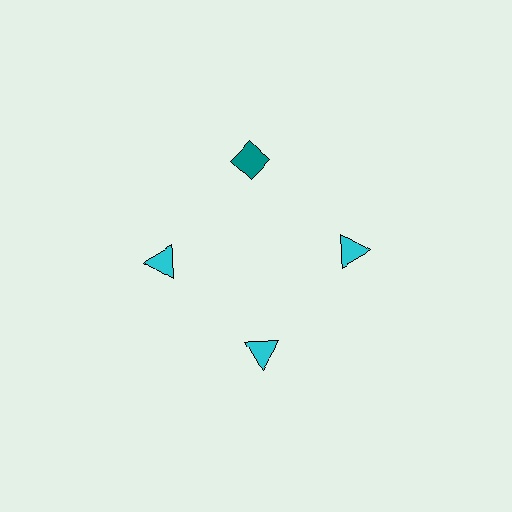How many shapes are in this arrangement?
There are 4 shapes arranged in a ring pattern.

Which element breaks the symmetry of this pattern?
The teal diamond at roughly the 12 o'clock position breaks the symmetry. All other shapes are cyan triangles.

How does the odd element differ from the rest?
It differs in both color (teal instead of cyan) and shape (diamond instead of triangle).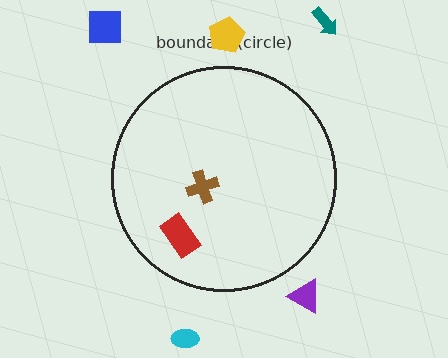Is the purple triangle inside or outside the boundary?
Outside.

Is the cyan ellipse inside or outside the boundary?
Outside.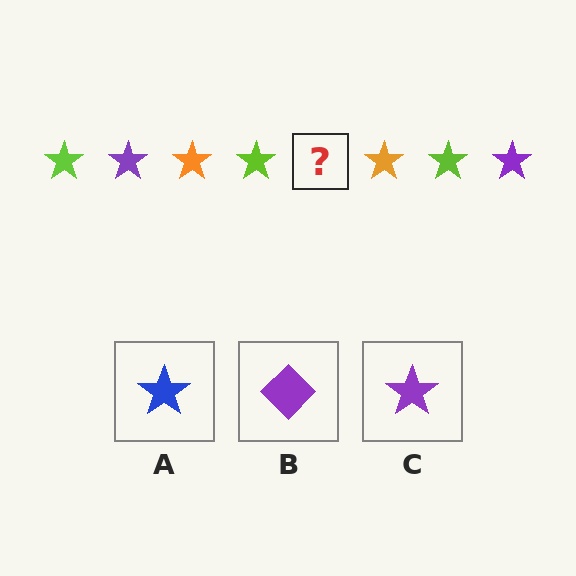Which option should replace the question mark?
Option C.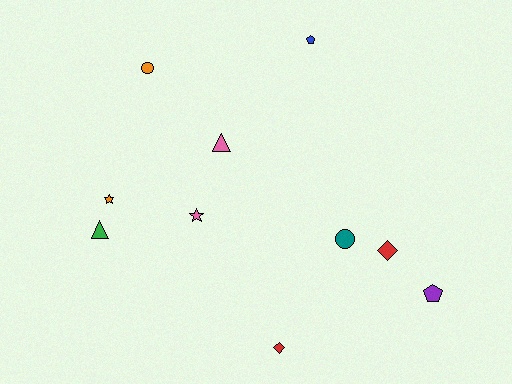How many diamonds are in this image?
There are 2 diamonds.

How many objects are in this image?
There are 10 objects.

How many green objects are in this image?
There is 1 green object.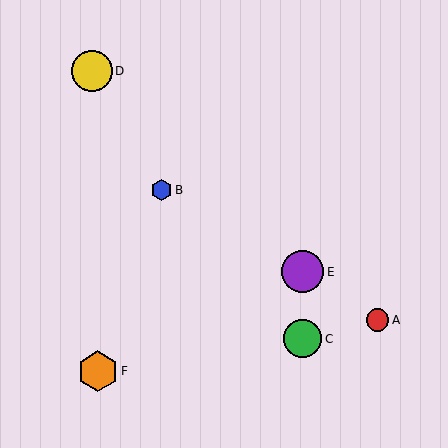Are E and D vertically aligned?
No, E is at x≈303 and D is at x≈92.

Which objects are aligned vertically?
Objects C, E are aligned vertically.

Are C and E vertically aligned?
Yes, both are at x≈303.